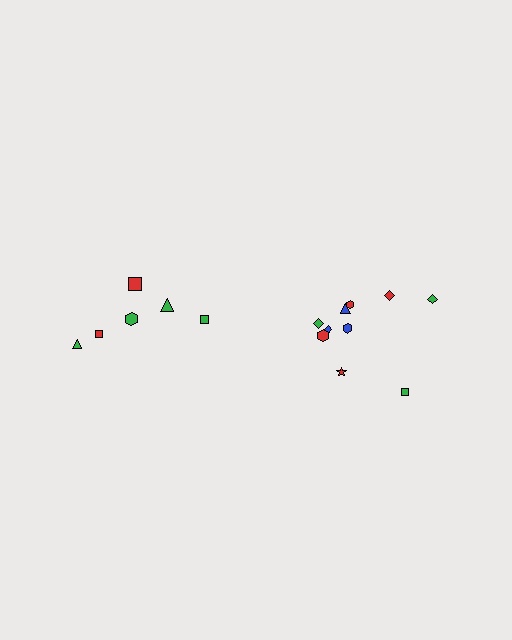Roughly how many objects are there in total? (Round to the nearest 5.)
Roughly 15 objects in total.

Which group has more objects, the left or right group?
The right group.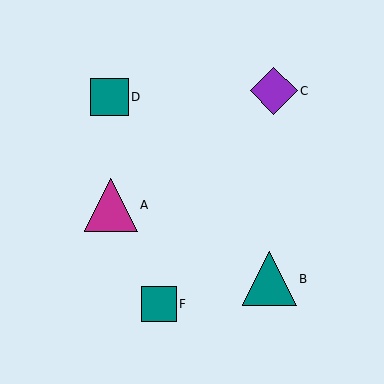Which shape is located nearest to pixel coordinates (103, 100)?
The teal square (labeled D) at (109, 97) is nearest to that location.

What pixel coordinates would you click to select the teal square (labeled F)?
Click at (159, 304) to select the teal square F.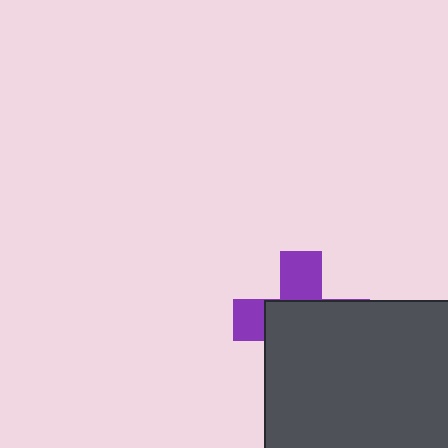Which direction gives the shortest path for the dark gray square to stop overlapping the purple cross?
Moving down gives the shortest separation.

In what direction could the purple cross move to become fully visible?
The purple cross could move up. That would shift it out from behind the dark gray square entirely.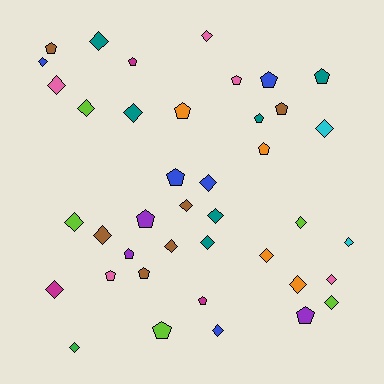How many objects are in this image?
There are 40 objects.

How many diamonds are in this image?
There are 23 diamonds.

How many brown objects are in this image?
There are 6 brown objects.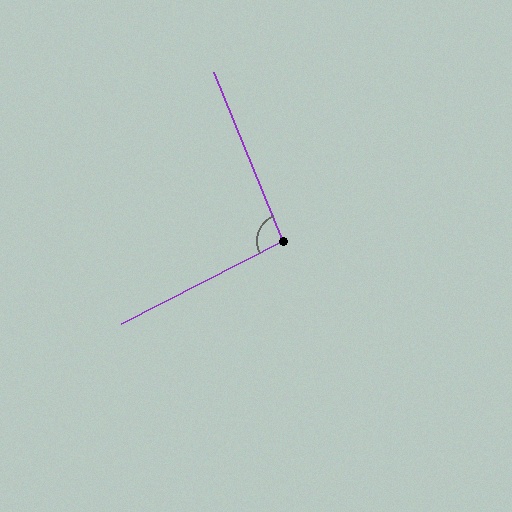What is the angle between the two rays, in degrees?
Approximately 95 degrees.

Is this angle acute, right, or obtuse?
It is approximately a right angle.